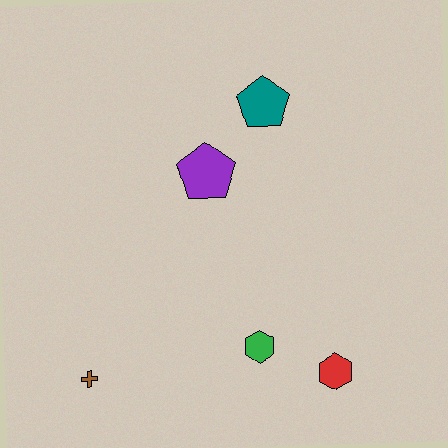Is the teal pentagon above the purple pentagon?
Yes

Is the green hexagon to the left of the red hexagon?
Yes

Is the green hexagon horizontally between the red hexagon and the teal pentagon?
No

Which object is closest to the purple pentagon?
The teal pentagon is closest to the purple pentagon.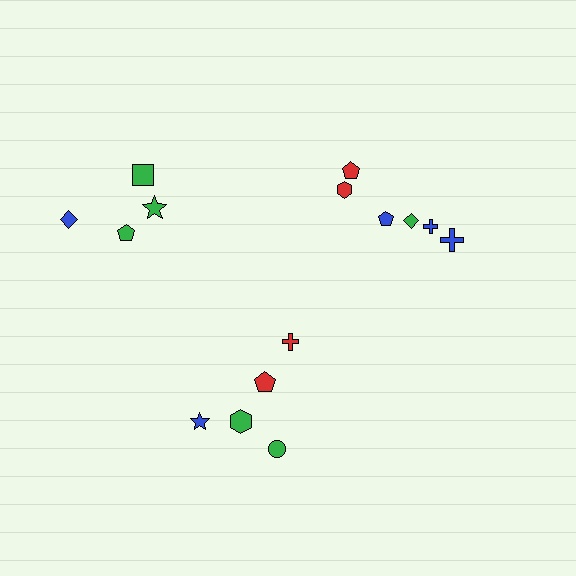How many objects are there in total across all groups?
There are 15 objects.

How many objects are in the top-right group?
There are 6 objects.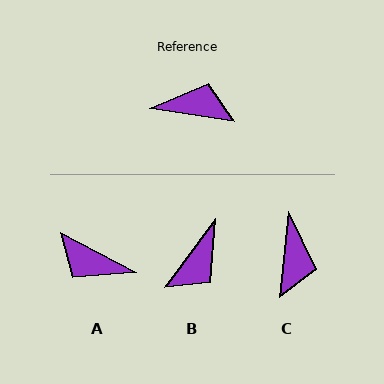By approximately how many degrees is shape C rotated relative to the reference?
Approximately 87 degrees clockwise.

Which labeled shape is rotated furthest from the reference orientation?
A, about 161 degrees away.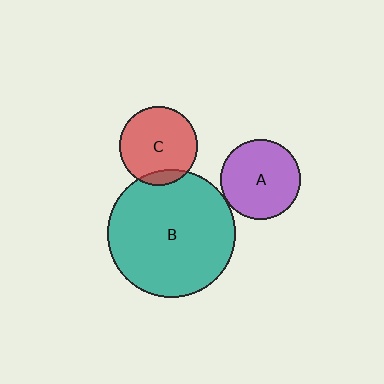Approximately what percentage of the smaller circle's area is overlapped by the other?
Approximately 10%.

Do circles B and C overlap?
Yes.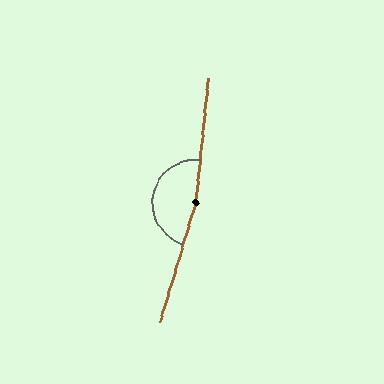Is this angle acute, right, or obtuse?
It is obtuse.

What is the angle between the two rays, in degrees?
Approximately 170 degrees.